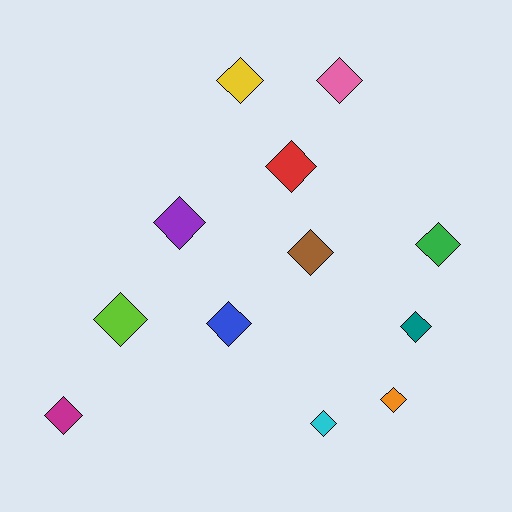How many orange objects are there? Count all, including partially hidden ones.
There is 1 orange object.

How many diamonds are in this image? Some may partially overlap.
There are 12 diamonds.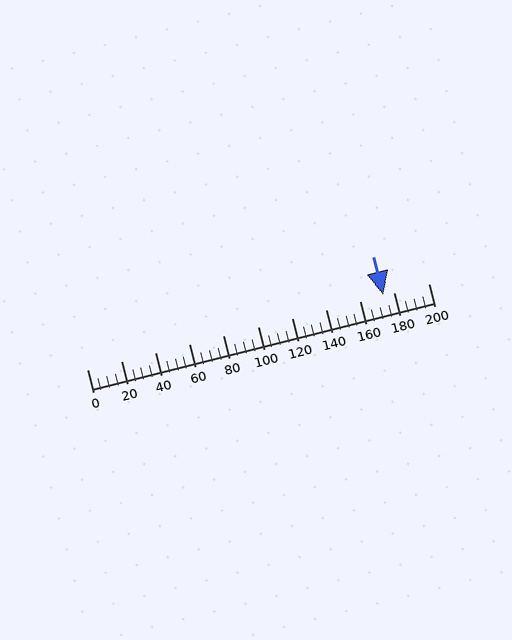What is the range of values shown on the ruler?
The ruler shows values from 0 to 200.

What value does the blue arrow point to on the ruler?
The blue arrow points to approximately 173.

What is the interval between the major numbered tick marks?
The major tick marks are spaced 20 units apart.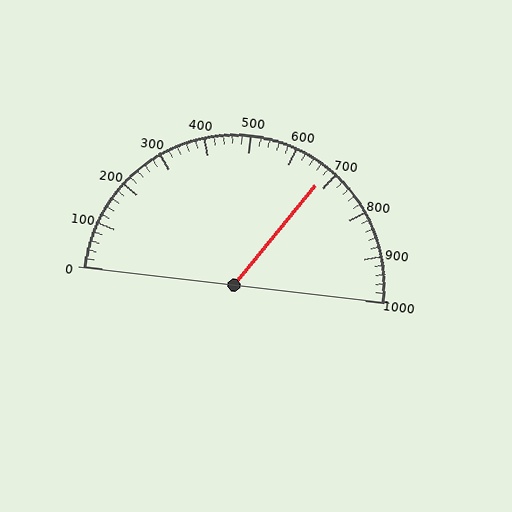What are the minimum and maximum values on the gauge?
The gauge ranges from 0 to 1000.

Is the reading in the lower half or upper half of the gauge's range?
The reading is in the upper half of the range (0 to 1000).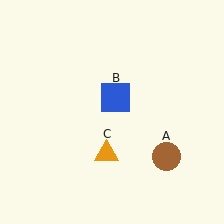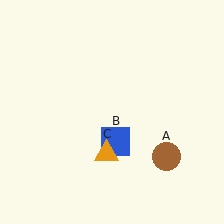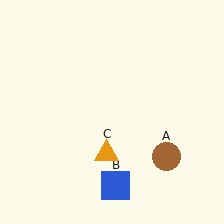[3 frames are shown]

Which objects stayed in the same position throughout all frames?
Brown circle (object A) and orange triangle (object C) remained stationary.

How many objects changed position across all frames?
1 object changed position: blue square (object B).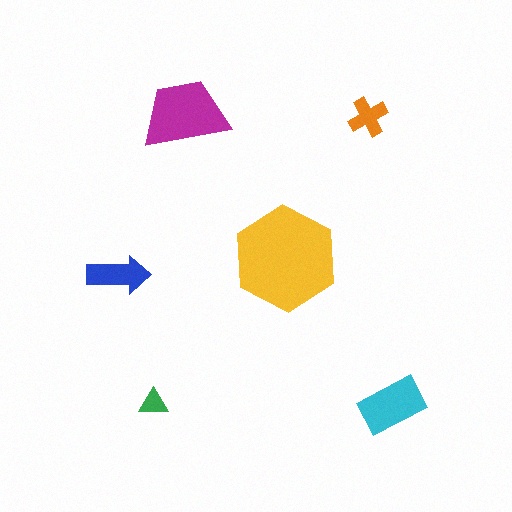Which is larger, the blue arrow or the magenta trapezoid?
The magenta trapezoid.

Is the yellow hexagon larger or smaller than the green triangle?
Larger.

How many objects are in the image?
There are 6 objects in the image.